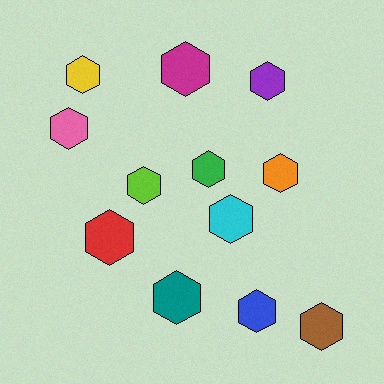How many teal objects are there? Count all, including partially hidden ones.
There is 1 teal object.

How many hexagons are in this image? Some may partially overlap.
There are 12 hexagons.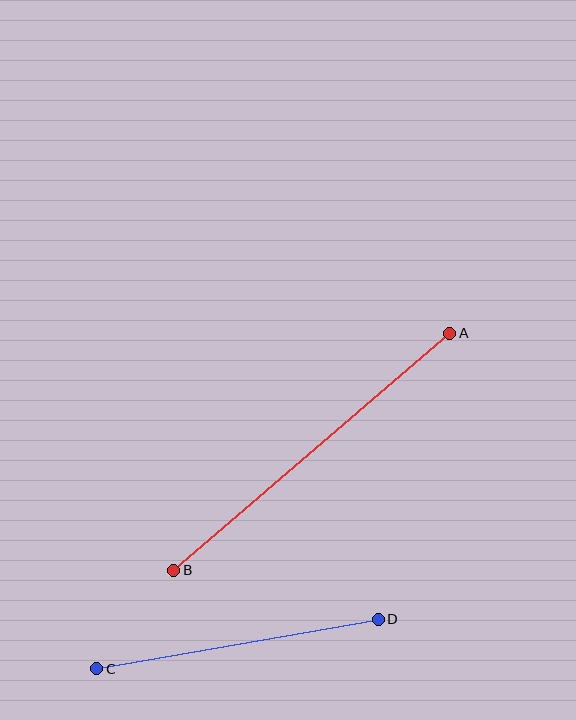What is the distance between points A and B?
The distance is approximately 364 pixels.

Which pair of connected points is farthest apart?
Points A and B are farthest apart.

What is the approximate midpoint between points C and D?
The midpoint is at approximately (238, 644) pixels.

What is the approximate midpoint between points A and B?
The midpoint is at approximately (312, 452) pixels.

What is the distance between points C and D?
The distance is approximately 286 pixels.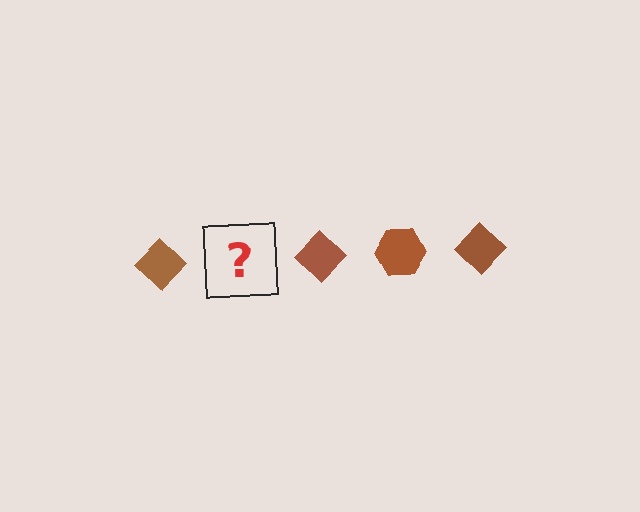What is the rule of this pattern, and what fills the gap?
The rule is that the pattern cycles through diamond, hexagon shapes in brown. The gap should be filled with a brown hexagon.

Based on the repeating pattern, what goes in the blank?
The blank should be a brown hexagon.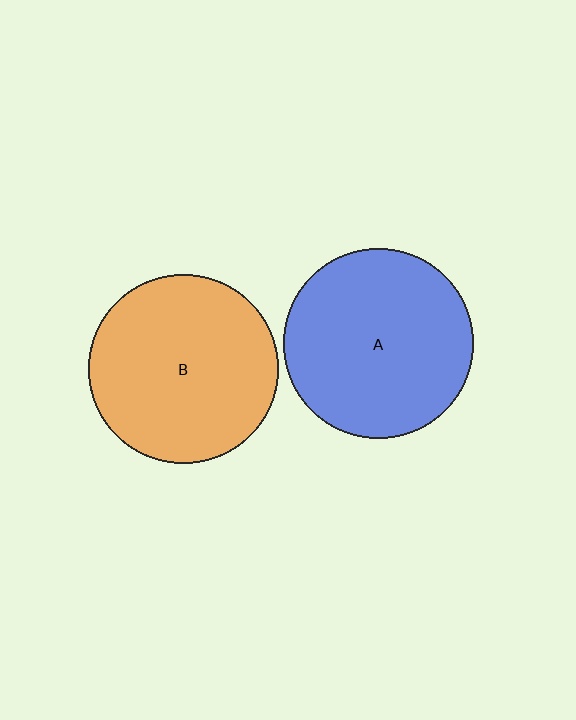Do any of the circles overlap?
No, none of the circles overlap.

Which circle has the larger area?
Circle A (blue).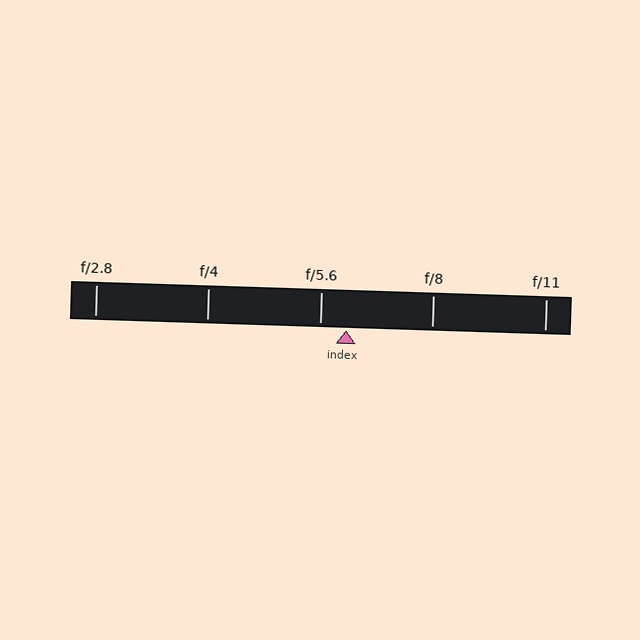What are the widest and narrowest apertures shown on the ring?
The widest aperture shown is f/2.8 and the narrowest is f/11.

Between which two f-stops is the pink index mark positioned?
The index mark is between f/5.6 and f/8.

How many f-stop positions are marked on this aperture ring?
There are 5 f-stop positions marked.